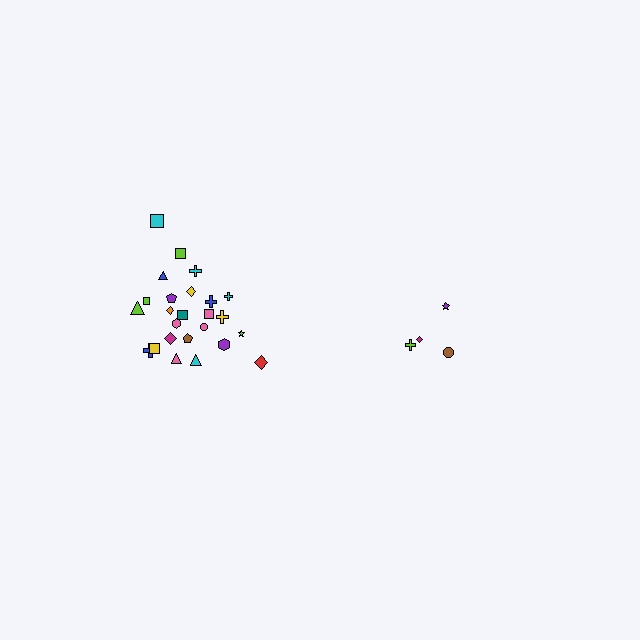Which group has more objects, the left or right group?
The left group.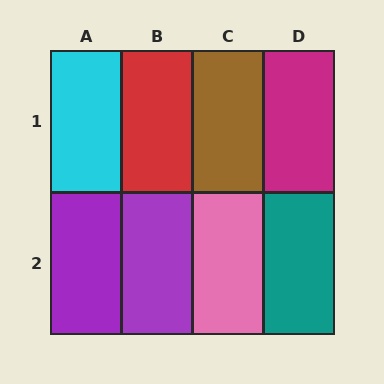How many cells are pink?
1 cell is pink.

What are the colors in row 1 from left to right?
Cyan, red, brown, magenta.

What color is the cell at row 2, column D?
Teal.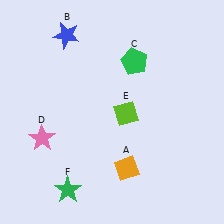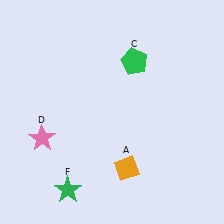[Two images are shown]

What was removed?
The lime diamond (E), the blue star (B) were removed in Image 2.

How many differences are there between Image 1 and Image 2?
There are 2 differences between the two images.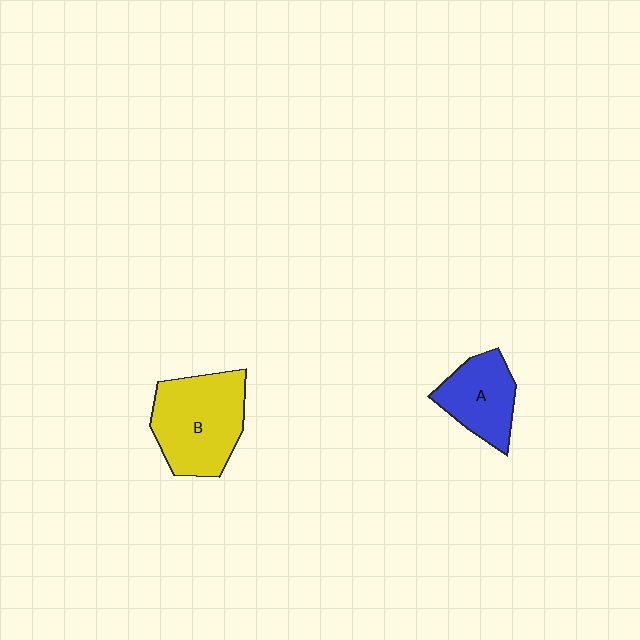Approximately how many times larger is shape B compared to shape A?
Approximately 1.5 times.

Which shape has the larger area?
Shape B (yellow).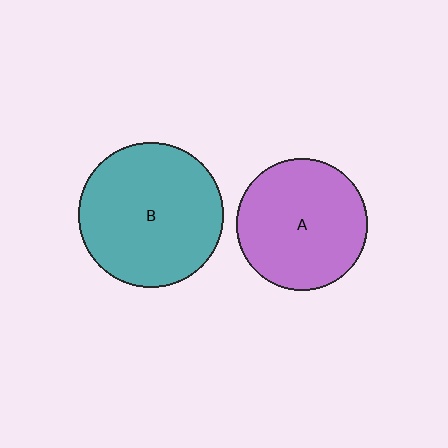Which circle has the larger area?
Circle B (teal).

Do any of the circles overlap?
No, none of the circles overlap.